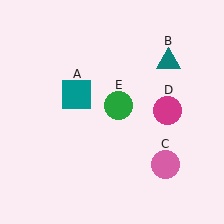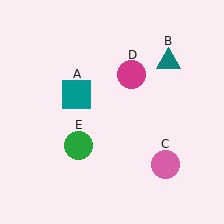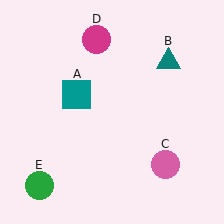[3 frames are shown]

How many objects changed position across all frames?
2 objects changed position: magenta circle (object D), green circle (object E).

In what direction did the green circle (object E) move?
The green circle (object E) moved down and to the left.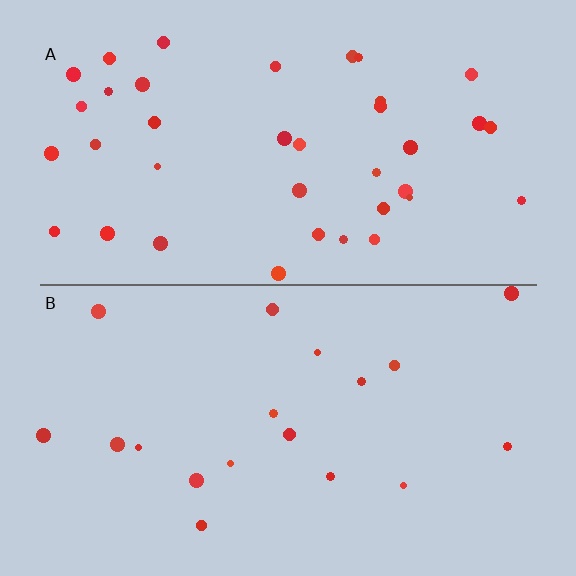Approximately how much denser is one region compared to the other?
Approximately 2.1× — region A over region B.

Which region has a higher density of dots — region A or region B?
A (the top).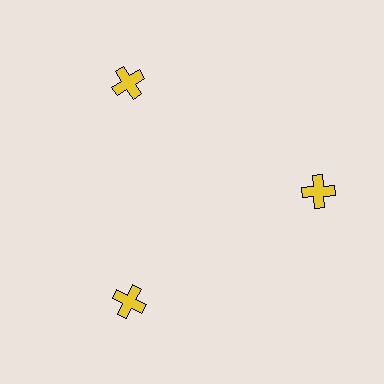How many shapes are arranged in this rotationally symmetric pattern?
There are 3 shapes, arranged in 3 groups of 1.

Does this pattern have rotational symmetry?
Yes, this pattern has 3-fold rotational symmetry. It looks the same after rotating 120 degrees around the center.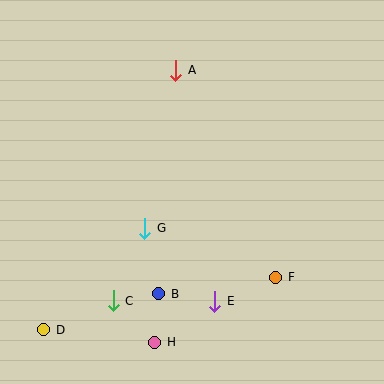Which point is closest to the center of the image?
Point G at (145, 228) is closest to the center.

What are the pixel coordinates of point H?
Point H is at (155, 342).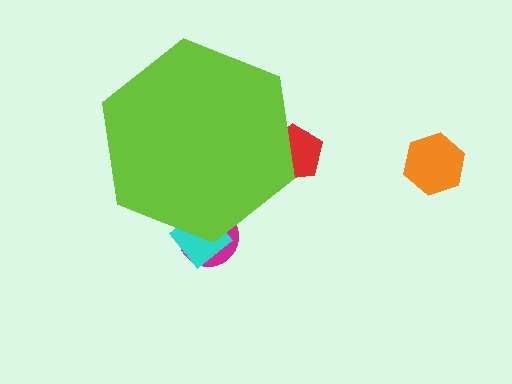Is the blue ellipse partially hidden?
Yes, the blue ellipse is partially hidden behind the lime hexagon.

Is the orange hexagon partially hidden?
No, the orange hexagon is fully visible.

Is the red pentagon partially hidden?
Yes, the red pentagon is partially hidden behind the lime hexagon.